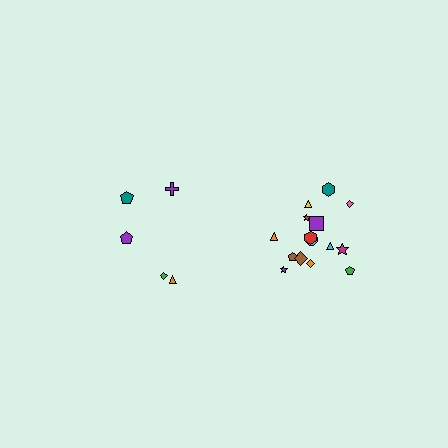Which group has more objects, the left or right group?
The right group.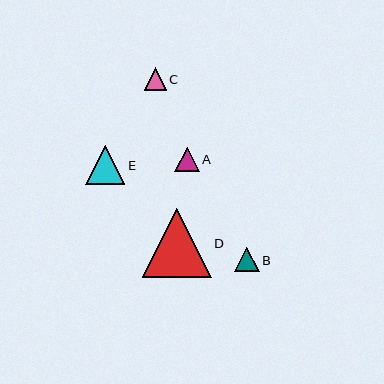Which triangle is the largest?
Triangle D is the largest with a size of approximately 69 pixels.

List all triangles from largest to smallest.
From largest to smallest: D, E, B, A, C.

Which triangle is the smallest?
Triangle C is the smallest with a size of approximately 22 pixels.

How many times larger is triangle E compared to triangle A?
Triangle E is approximately 1.6 times the size of triangle A.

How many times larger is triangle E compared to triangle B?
Triangle E is approximately 1.6 times the size of triangle B.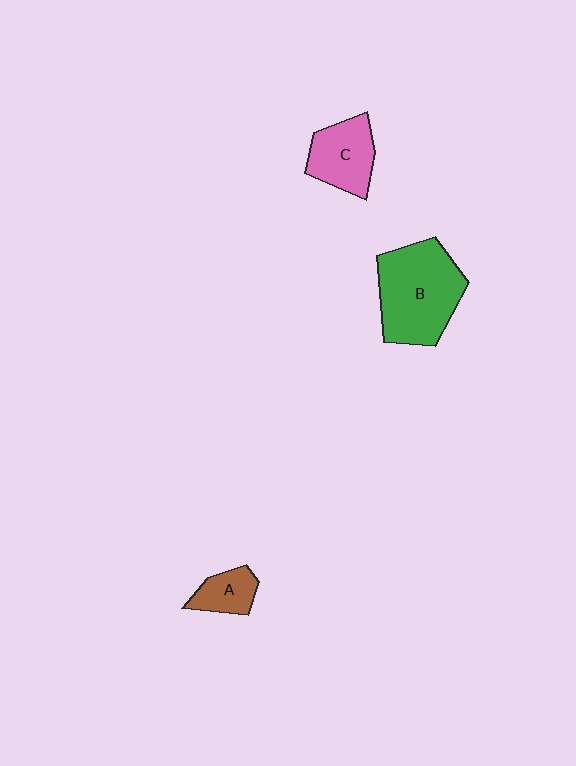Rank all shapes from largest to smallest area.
From largest to smallest: B (green), C (pink), A (brown).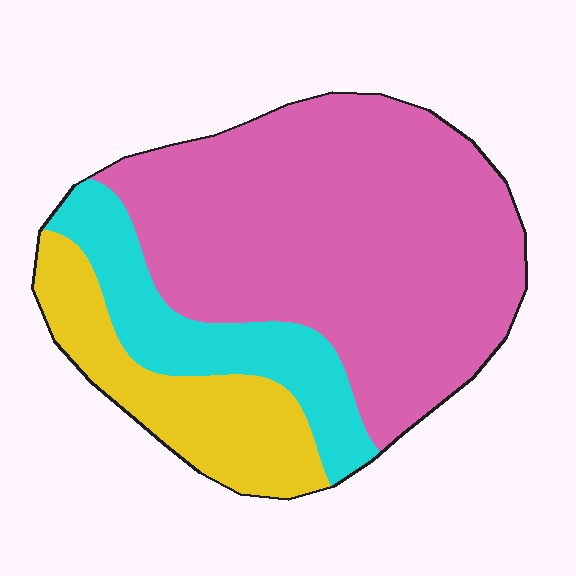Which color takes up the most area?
Pink, at roughly 65%.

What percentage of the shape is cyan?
Cyan takes up less than a quarter of the shape.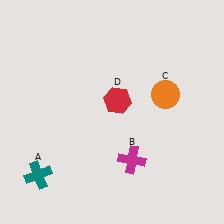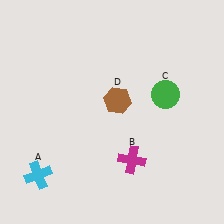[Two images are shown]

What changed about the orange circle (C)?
In Image 1, C is orange. In Image 2, it changed to green.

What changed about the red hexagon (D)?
In Image 1, D is red. In Image 2, it changed to brown.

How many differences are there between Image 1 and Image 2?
There are 3 differences between the two images.